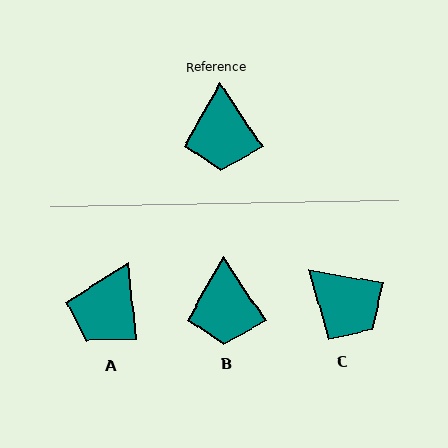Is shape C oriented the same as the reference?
No, it is off by about 47 degrees.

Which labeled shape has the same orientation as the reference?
B.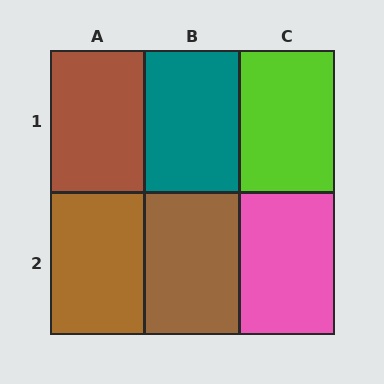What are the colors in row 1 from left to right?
Brown, teal, lime.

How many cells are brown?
3 cells are brown.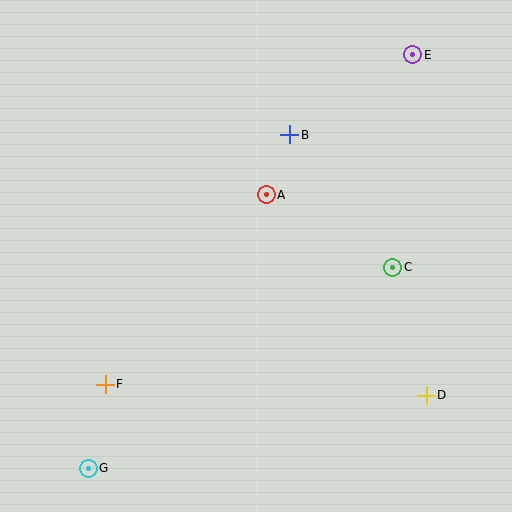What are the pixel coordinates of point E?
Point E is at (413, 55).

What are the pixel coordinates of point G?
Point G is at (88, 468).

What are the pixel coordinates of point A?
Point A is at (266, 195).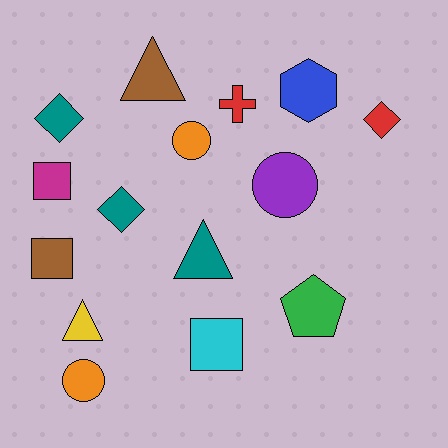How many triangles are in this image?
There are 3 triangles.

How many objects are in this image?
There are 15 objects.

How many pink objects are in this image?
There are no pink objects.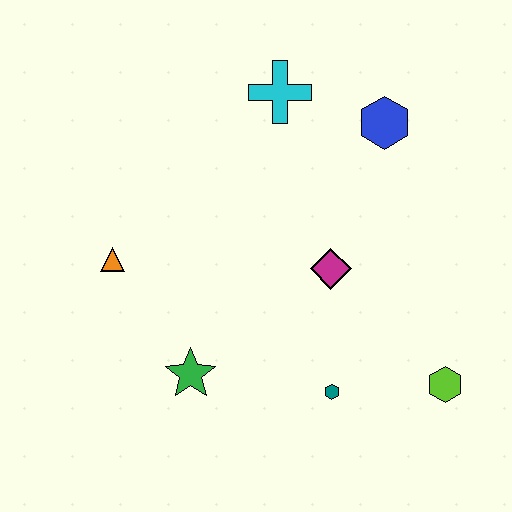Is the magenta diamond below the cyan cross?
Yes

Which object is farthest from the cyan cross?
The lime hexagon is farthest from the cyan cross.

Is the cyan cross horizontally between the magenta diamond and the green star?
Yes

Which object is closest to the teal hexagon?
The lime hexagon is closest to the teal hexagon.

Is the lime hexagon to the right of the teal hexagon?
Yes